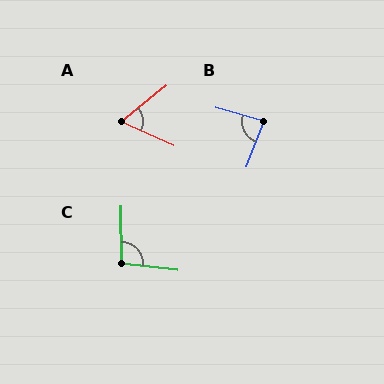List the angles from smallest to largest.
A (63°), B (85°), C (97°).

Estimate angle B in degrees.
Approximately 85 degrees.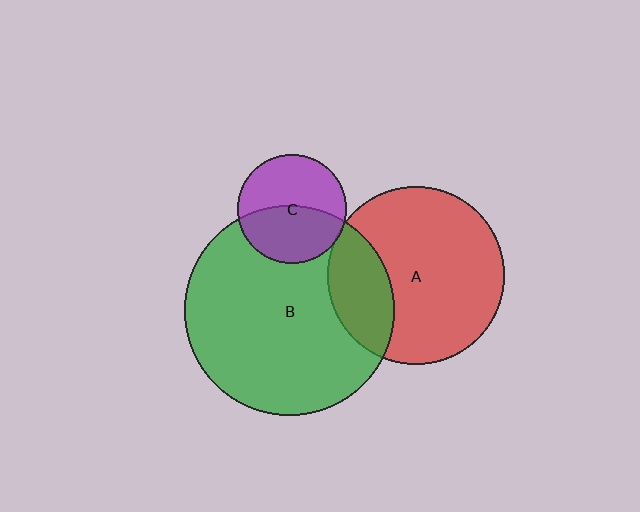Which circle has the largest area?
Circle B (green).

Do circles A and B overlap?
Yes.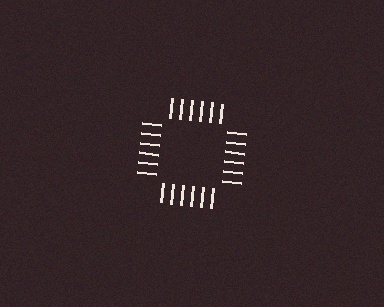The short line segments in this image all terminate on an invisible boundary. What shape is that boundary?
An illusory square — the line segments terminate on its edges but no continuous stroke is drawn.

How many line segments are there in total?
24 — 6 along each of the 4 edges.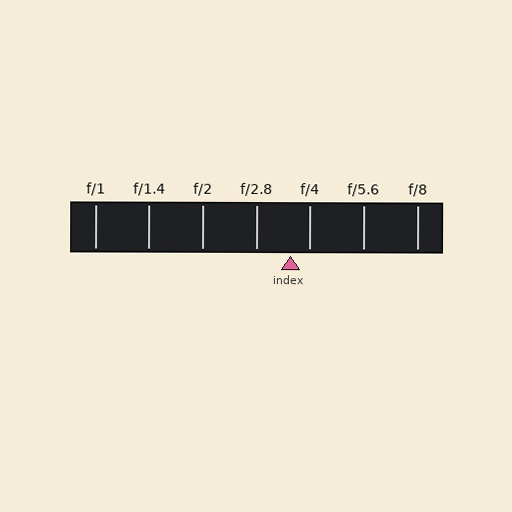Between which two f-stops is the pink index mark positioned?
The index mark is between f/2.8 and f/4.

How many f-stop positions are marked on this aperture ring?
There are 7 f-stop positions marked.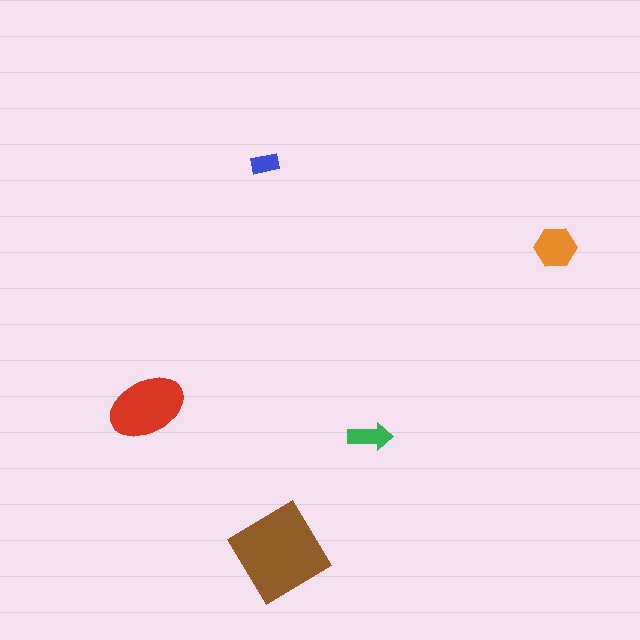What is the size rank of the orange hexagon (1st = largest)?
3rd.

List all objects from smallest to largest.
The blue rectangle, the green arrow, the orange hexagon, the red ellipse, the brown diamond.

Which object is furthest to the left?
The red ellipse is leftmost.